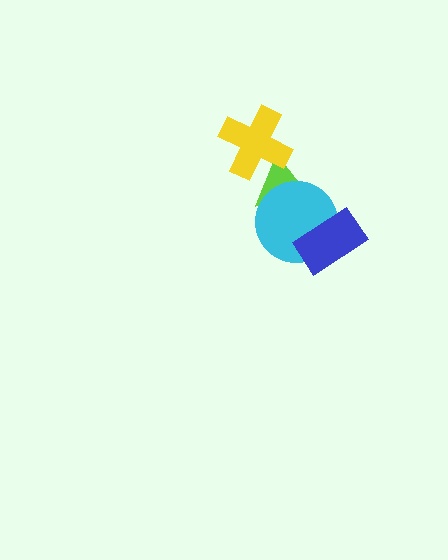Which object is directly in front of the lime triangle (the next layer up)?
The cyan circle is directly in front of the lime triangle.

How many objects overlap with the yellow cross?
1 object overlaps with the yellow cross.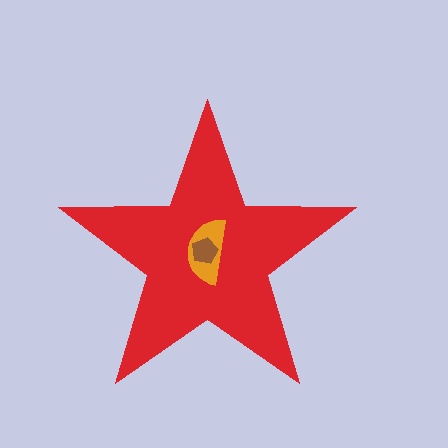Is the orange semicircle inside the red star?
Yes.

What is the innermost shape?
The brown pentagon.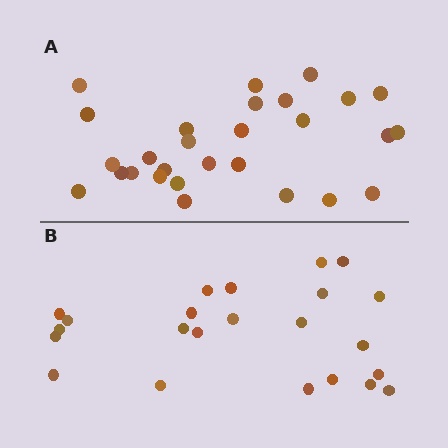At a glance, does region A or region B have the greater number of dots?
Region A (the top region) has more dots.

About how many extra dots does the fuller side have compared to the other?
Region A has about 5 more dots than region B.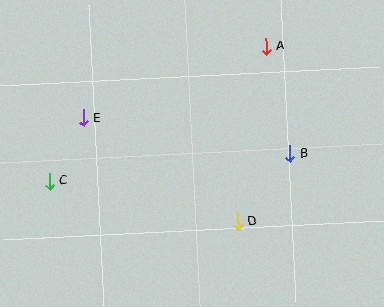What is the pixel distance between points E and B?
The distance between E and B is 210 pixels.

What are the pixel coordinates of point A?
Point A is at (266, 47).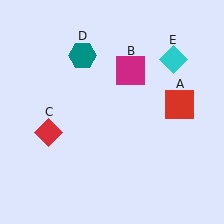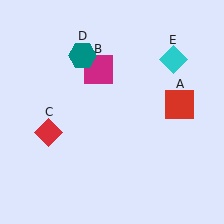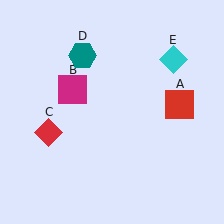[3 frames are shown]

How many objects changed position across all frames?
1 object changed position: magenta square (object B).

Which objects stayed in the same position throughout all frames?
Red square (object A) and red diamond (object C) and teal hexagon (object D) and cyan diamond (object E) remained stationary.